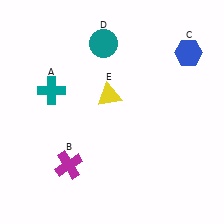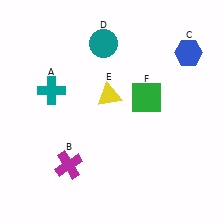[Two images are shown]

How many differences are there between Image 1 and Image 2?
There is 1 difference between the two images.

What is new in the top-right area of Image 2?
A green square (F) was added in the top-right area of Image 2.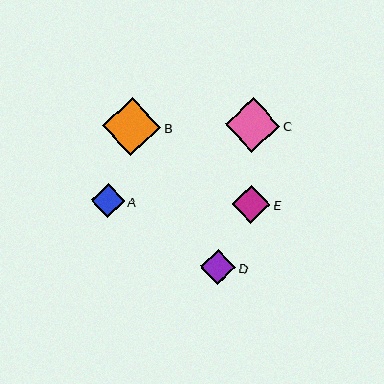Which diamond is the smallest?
Diamond A is the smallest with a size of approximately 34 pixels.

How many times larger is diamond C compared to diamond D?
Diamond C is approximately 1.5 times the size of diamond D.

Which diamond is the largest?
Diamond B is the largest with a size of approximately 58 pixels.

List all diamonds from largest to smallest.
From largest to smallest: B, C, E, D, A.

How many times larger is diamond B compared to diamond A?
Diamond B is approximately 1.7 times the size of diamond A.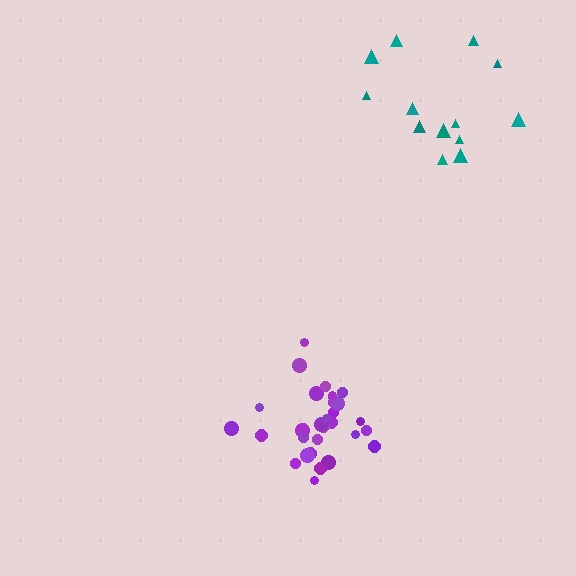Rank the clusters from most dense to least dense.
purple, teal.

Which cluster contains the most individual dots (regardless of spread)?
Purple (32).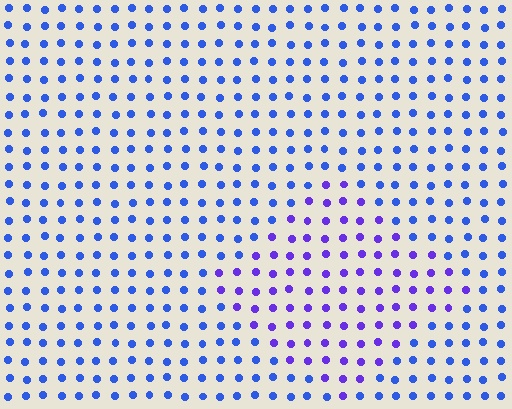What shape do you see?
I see a diamond.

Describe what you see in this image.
The image is filled with small blue elements in a uniform arrangement. A diamond-shaped region is visible where the elements are tinted to a slightly different hue, forming a subtle color boundary.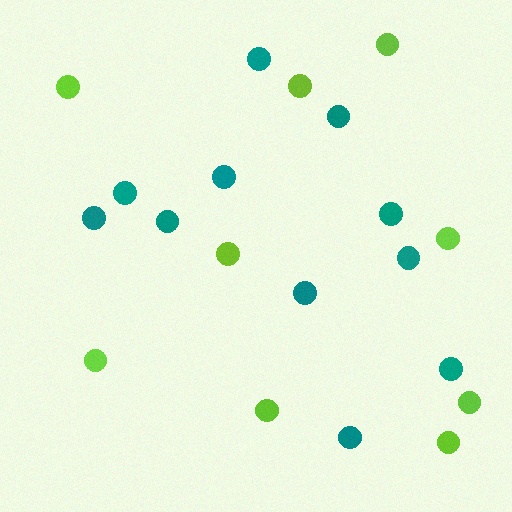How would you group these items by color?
There are 2 groups: one group of teal circles (11) and one group of lime circles (9).